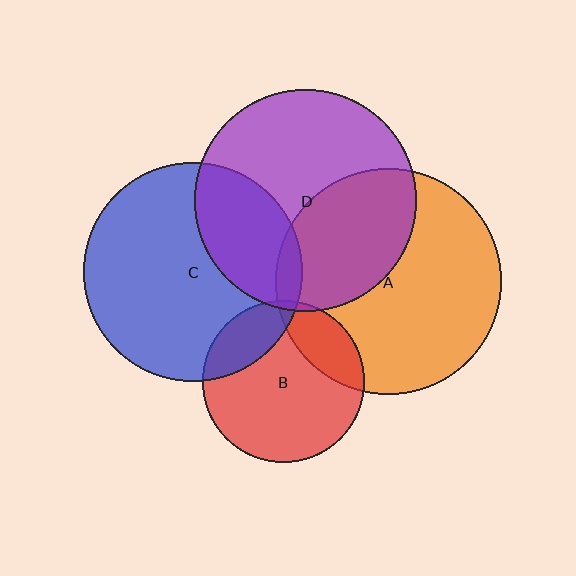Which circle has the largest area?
Circle A (orange).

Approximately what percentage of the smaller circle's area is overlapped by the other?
Approximately 5%.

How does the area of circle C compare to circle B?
Approximately 1.8 times.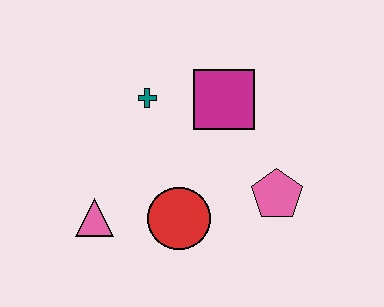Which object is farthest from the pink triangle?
The pink pentagon is farthest from the pink triangle.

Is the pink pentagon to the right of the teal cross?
Yes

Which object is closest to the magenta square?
The teal cross is closest to the magenta square.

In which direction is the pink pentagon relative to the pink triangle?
The pink pentagon is to the right of the pink triangle.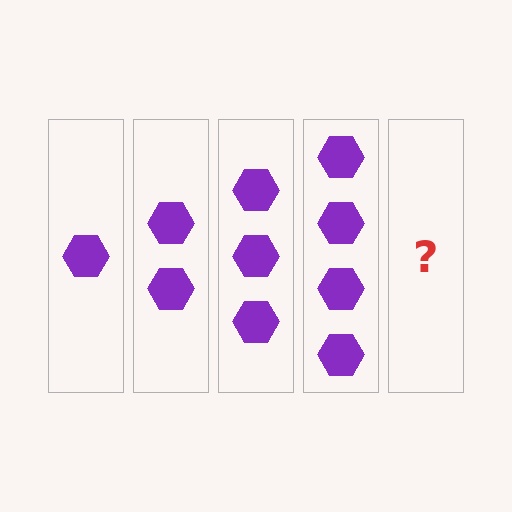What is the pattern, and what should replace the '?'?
The pattern is that each step adds one more hexagon. The '?' should be 5 hexagons.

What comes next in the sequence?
The next element should be 5 hexagons.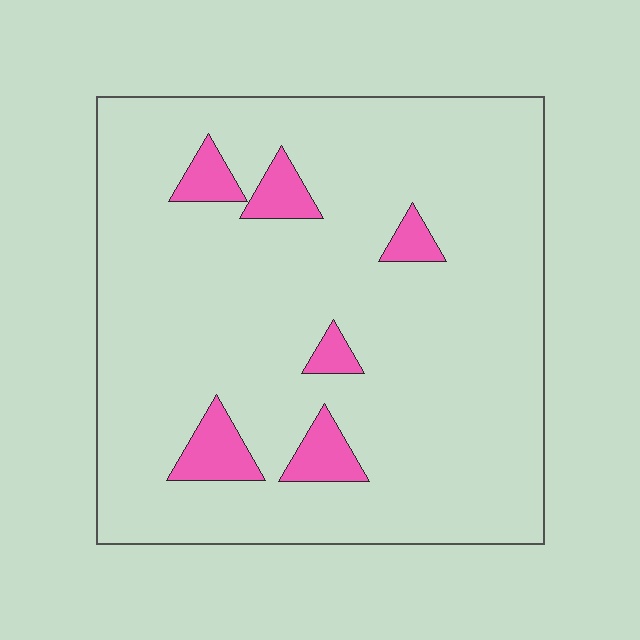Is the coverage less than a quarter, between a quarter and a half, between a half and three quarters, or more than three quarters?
Less than a quarter.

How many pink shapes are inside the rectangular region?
6.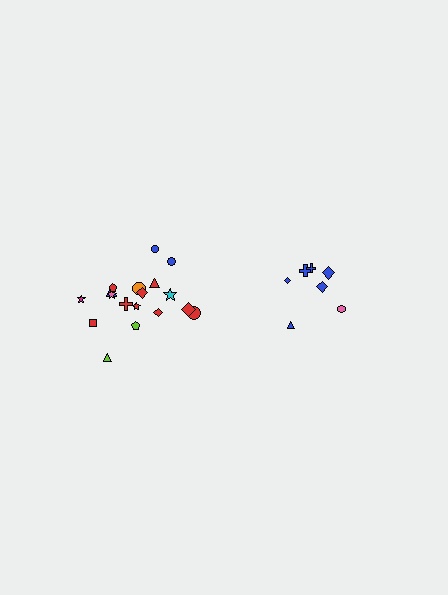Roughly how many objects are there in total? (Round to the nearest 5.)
Roughly 25 objects in total.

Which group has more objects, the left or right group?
The left group.